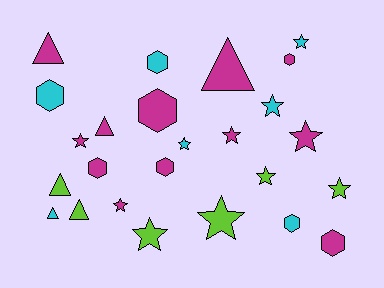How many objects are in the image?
There are 25 objects.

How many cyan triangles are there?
There is 1 cyan triangle.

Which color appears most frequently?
Magenta, with 12 objects.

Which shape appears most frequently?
Star, with 11 objects.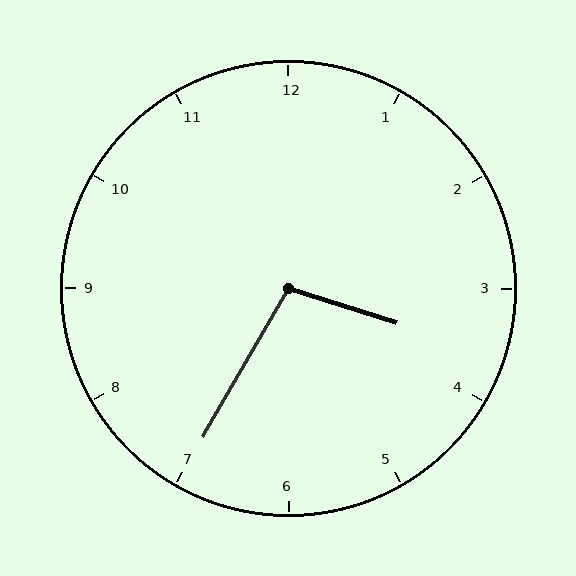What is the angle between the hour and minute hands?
Approximately 102 degrees.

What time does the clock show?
3:35.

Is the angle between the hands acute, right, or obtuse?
It is obtuse.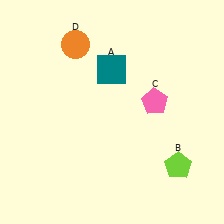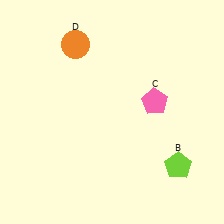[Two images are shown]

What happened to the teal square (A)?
The teal square (A) was removed in Image 2. It was in the top-left area of Image 1.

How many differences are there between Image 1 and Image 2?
There is 1 difference between the two images.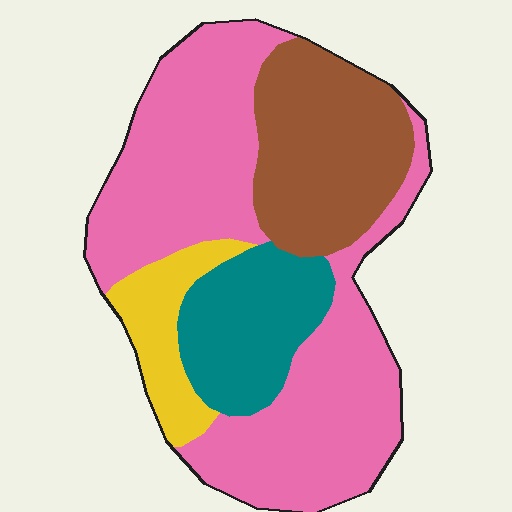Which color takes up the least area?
Yellow, at roughly 10%.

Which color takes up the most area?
Pink, at roughly 55%.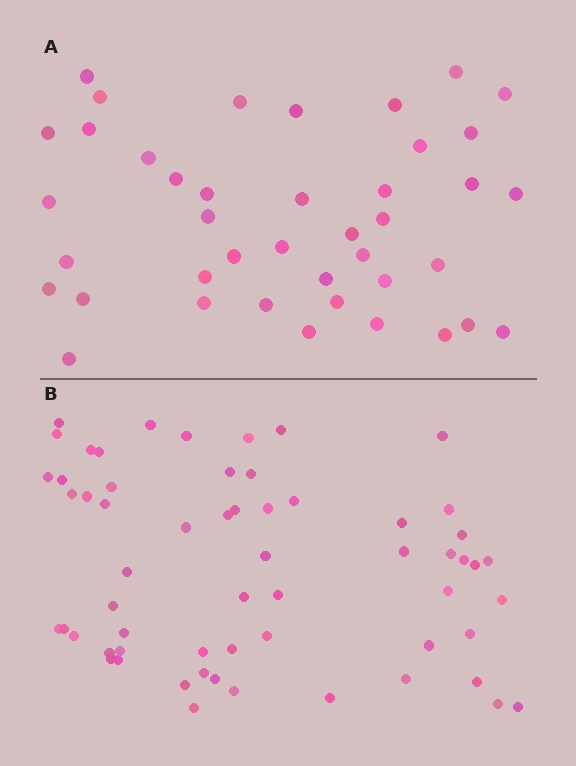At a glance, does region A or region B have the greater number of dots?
Region B (the bottom region) has more dots.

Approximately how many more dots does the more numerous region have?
Region B has approximately 20 more dots than region A.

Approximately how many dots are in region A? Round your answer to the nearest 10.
About 40 dots. (The exact count is 41, which rounds to 40.)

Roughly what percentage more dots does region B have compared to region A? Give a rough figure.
About 45% more.